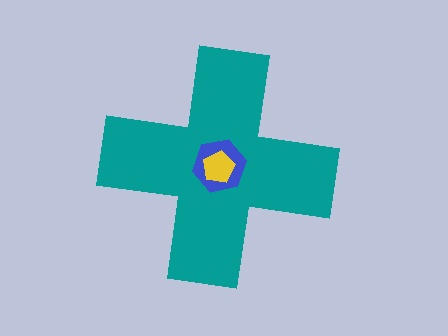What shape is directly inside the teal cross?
The blue hexagon.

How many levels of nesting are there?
3.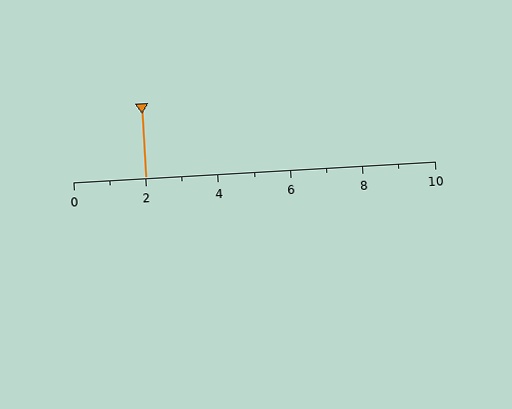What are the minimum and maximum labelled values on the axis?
The axis runs from 0 to 10.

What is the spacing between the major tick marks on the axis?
The major ticks are spaced 2 apart.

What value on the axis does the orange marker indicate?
The marker indicates approximately 2.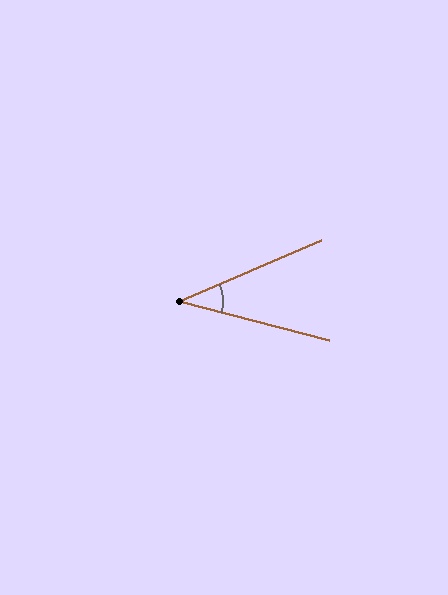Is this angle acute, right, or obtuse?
It is acute.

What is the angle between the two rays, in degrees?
Approximately 38 degrees.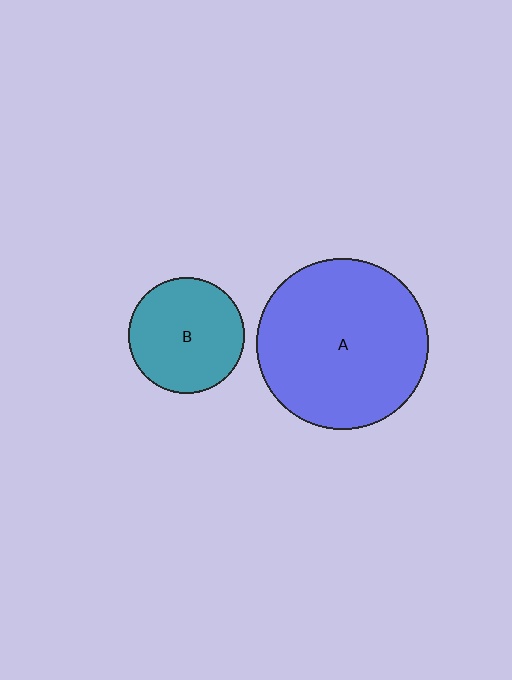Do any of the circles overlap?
No, none of the circles overlap.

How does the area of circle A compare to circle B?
Approximately 2.2 times.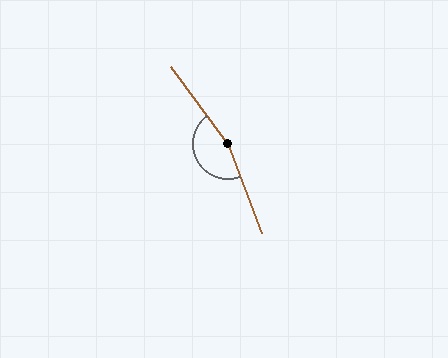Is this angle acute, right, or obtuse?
It is obtuse.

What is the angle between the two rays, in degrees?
Approximately 164 degrees.